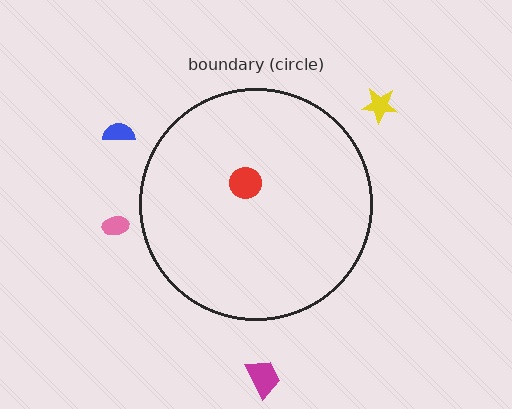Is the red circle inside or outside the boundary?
Inside.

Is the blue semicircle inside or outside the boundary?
Outside.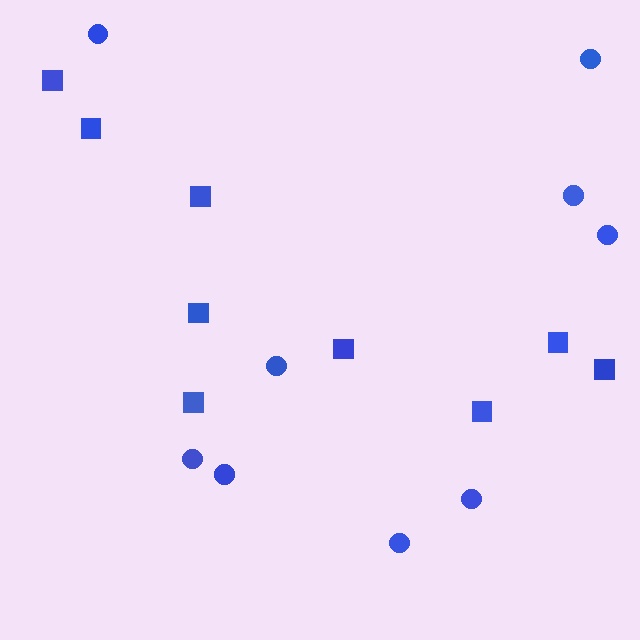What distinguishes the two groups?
There are 2 groups: one group of squares (9) and one group of circles (9).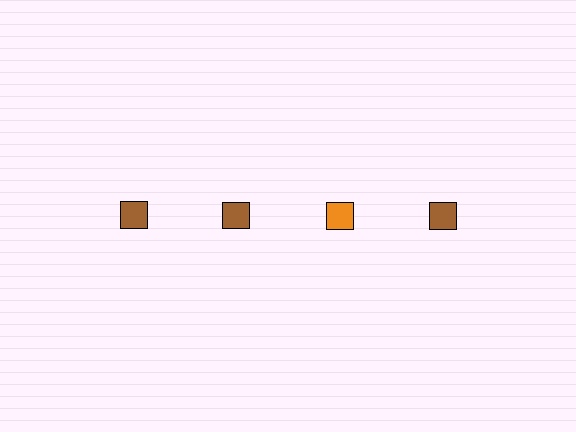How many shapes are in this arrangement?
There are 4 shapes arranged in a grid pattern.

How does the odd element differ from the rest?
It has a different color: orange instead of brown.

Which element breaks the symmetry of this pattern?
The orange square in the top row, center column breaks the symmetry. All other shapes are brown squares.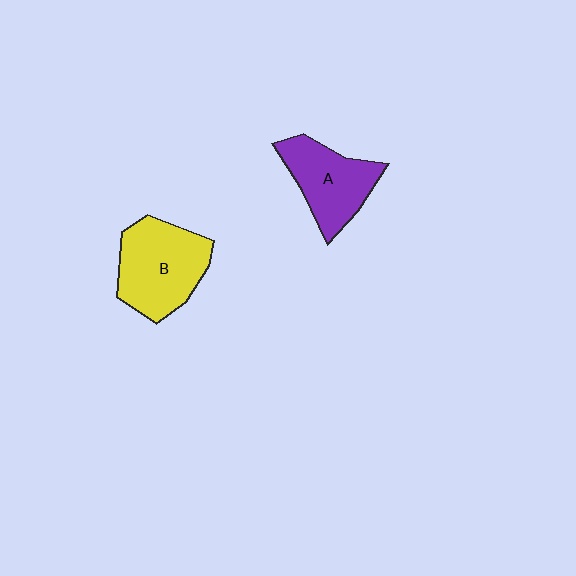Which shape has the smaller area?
Shape A (purple).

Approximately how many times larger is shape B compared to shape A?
Approximately 1.2 times.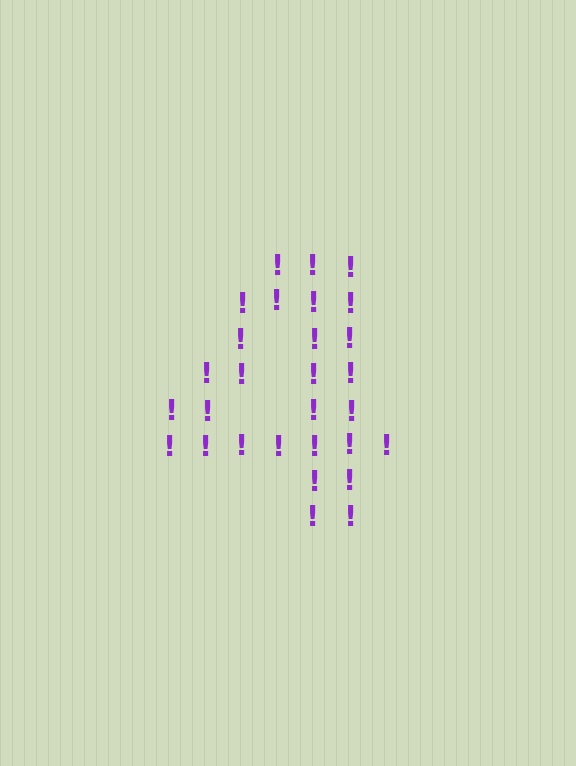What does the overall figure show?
The overall figure shows the digit 4.